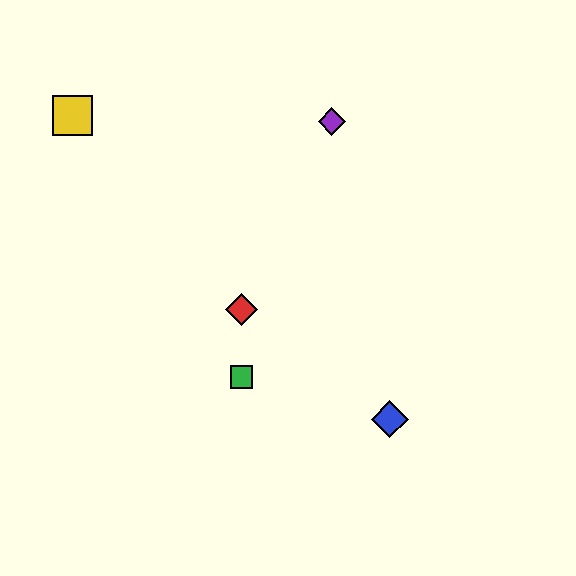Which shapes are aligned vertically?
The red diamond, the green square are aligned vertically.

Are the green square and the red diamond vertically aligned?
Yes, both are at x≈241.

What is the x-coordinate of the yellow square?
The yellow square is at x≈72.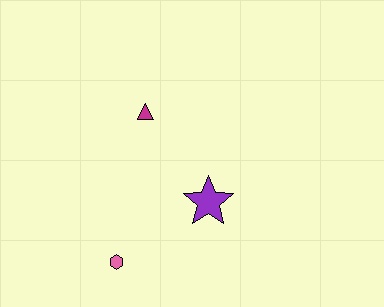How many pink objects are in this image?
There is 1 pink object.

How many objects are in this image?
There are 3 objects.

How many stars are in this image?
There is 1 star.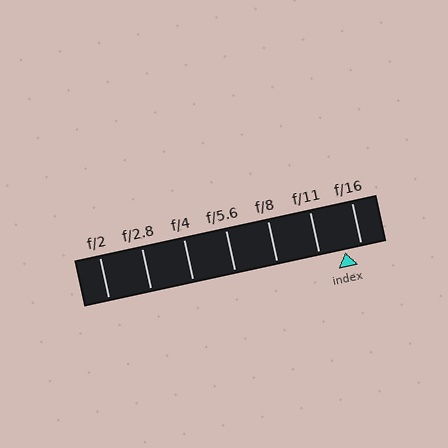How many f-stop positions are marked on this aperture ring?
There are 7 f-stop positions marked.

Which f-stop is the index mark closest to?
The index mark is closest to f/16.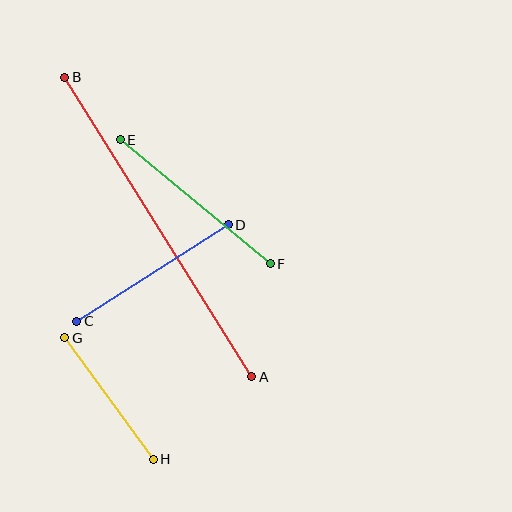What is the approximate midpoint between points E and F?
The midpoint is at approximately (195, 202) pixels.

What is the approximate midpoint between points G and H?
The midpoint is at approximately (109, 398) pixels.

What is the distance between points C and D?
The distance is approximately 180 pixels.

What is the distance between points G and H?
The distance is approximately 150 pixels.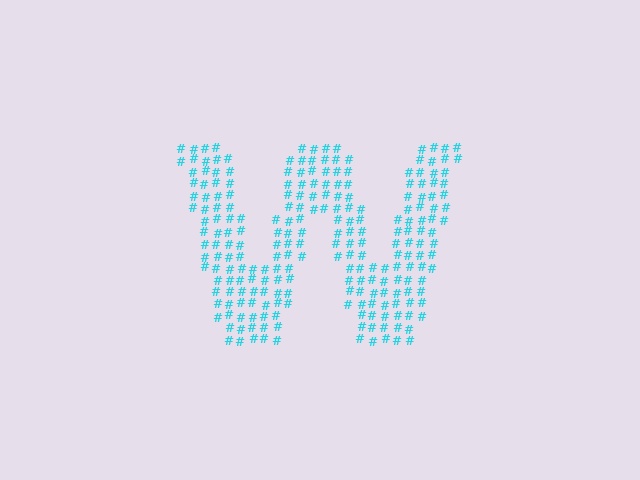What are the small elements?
The small elements are hash symbols.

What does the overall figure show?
The overall figure shows the letter W.